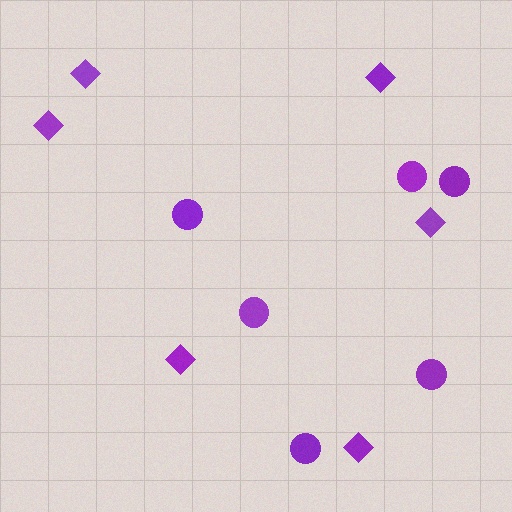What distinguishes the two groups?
There are 2 groups: one group of circles (6) and one group of diamonds (6).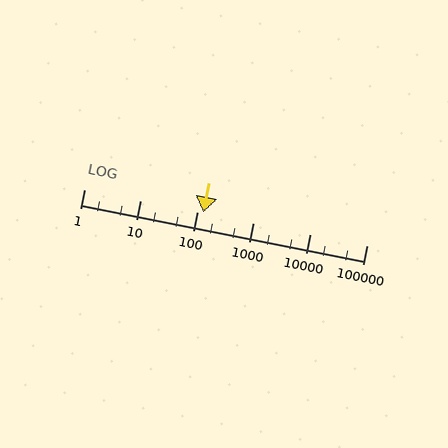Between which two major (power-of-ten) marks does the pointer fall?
The pointer is between 100 and 1000.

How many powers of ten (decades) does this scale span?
The scale spans 5 decades, from 1 to 100000.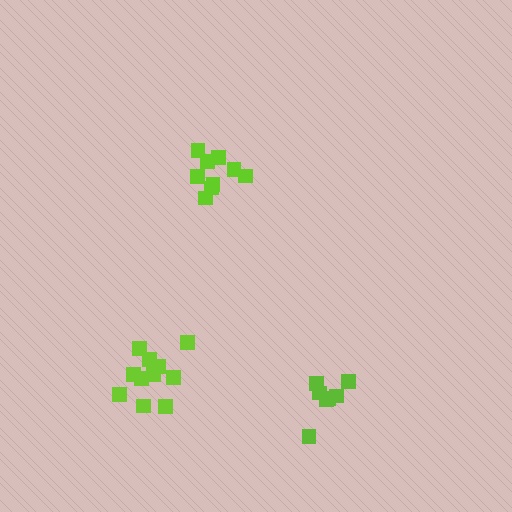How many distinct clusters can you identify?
There are 3 distinct clusters.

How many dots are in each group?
Group 1: 9 dots, Group 2: 12 dots, Group 3: 7 dots (28 total).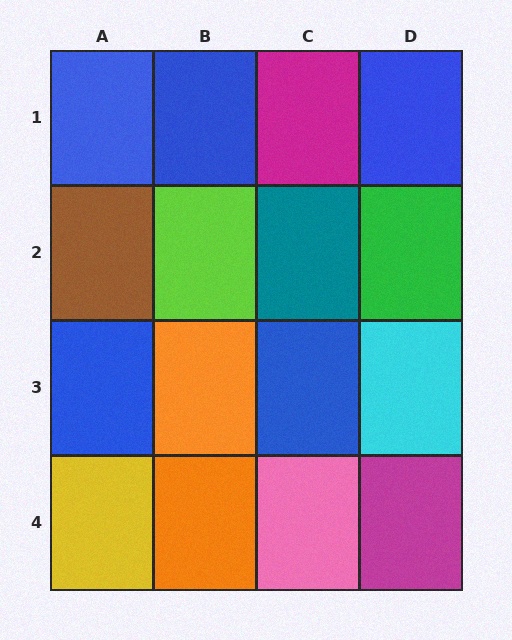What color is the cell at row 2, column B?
Lime.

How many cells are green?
1 cell is green.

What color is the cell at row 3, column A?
Blue.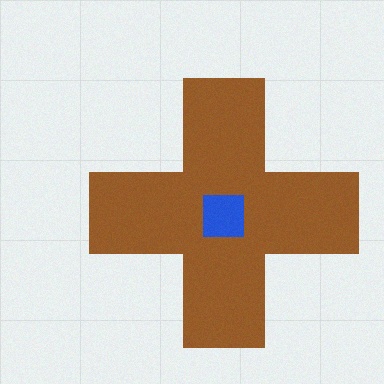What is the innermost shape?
The blue square.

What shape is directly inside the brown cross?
The blue square.